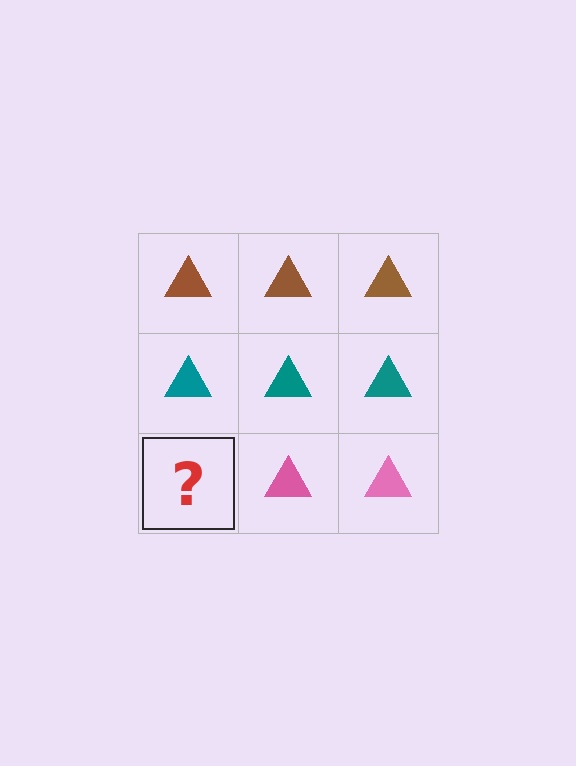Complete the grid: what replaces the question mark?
The question mark should be replaced with a pink triangle.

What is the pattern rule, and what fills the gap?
The rule is that each row has a consistent color. The gap should be filled with a pink triangle.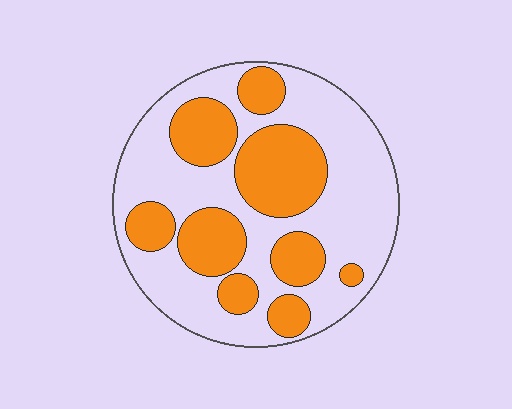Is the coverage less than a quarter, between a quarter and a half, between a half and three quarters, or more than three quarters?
Between a quarter and a half.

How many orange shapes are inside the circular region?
9.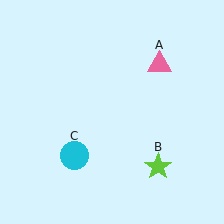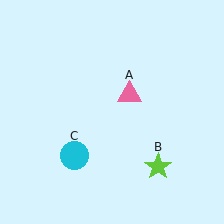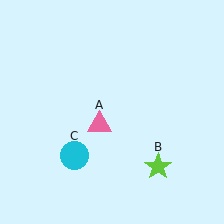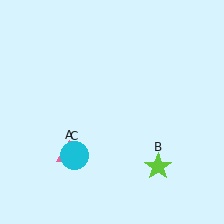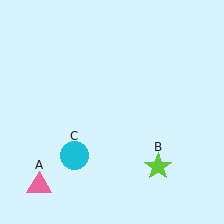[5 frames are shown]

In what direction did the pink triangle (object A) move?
The pink triangle (object A) moved down and to the left.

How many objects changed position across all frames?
1 object changed position: pink triangle (object A).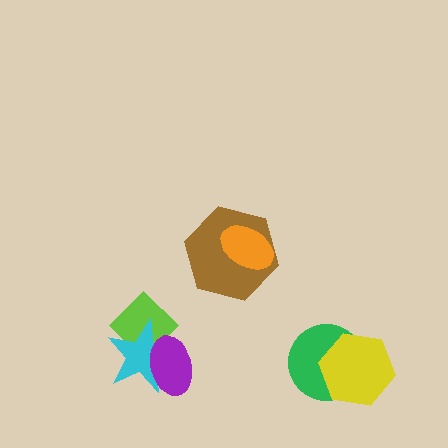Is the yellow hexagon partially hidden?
No, no other shape covers it.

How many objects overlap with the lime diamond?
2 objects overlap with the lime diamond.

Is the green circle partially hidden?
Yes, it is partially covered by another shape.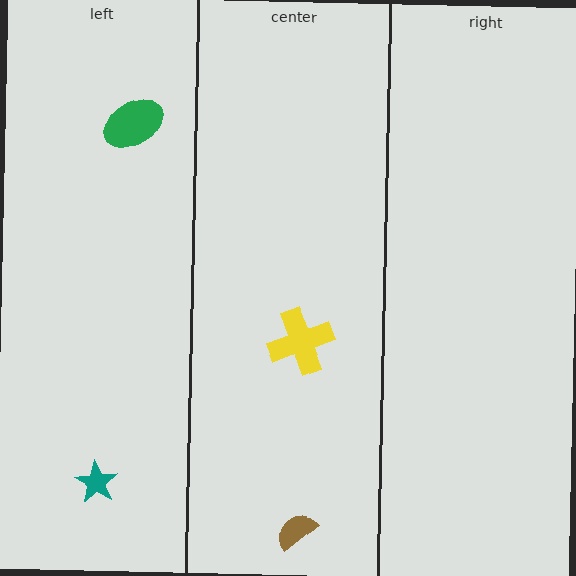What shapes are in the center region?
The brown semicircle, the yellow cross.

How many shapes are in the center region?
2.